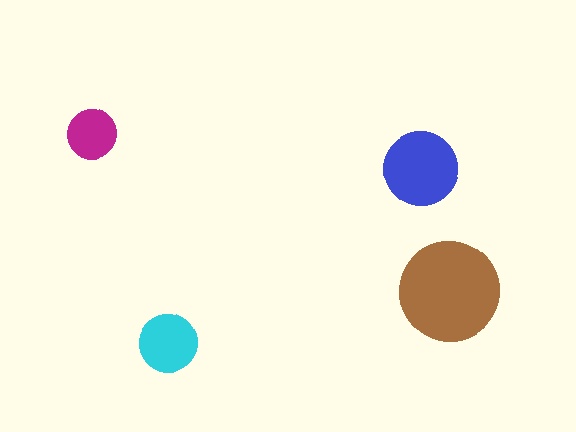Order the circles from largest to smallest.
the brown one, the blue one, the cyan one, the magenta one.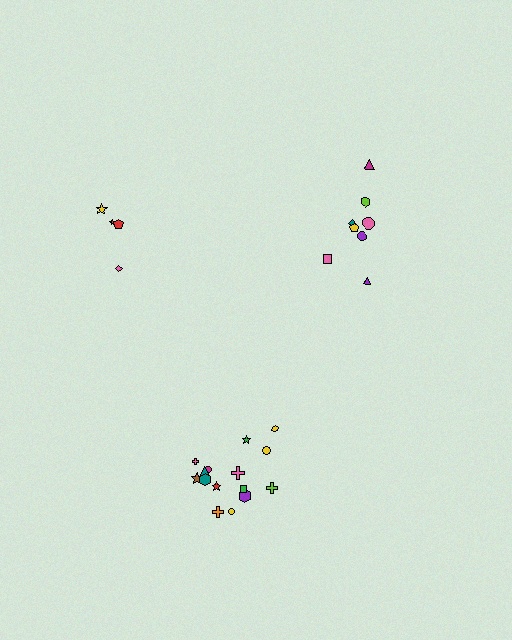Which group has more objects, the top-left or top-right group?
The top-right group.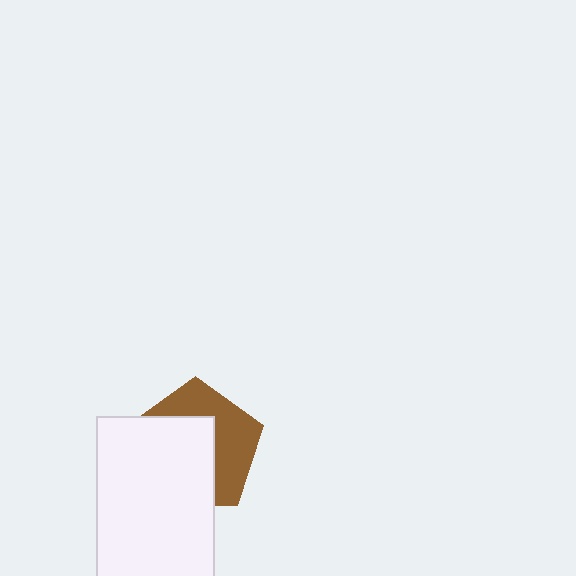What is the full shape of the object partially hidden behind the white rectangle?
The partially hidden object is a brown pentagon.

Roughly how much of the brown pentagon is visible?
A small part of it is visible (roughly 44%).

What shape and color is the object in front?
The object in front is a white rectangle.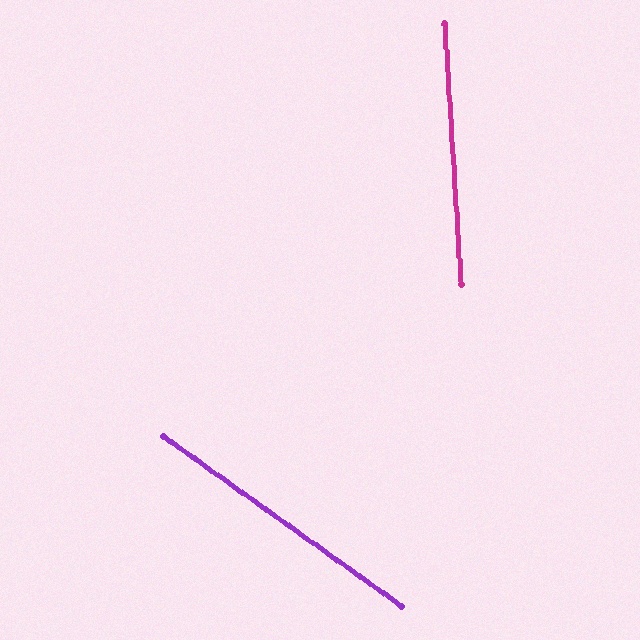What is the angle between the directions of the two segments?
Approximately 51 degrees.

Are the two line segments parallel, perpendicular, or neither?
Neither parallel nor perpendicular — they differ by about 51°.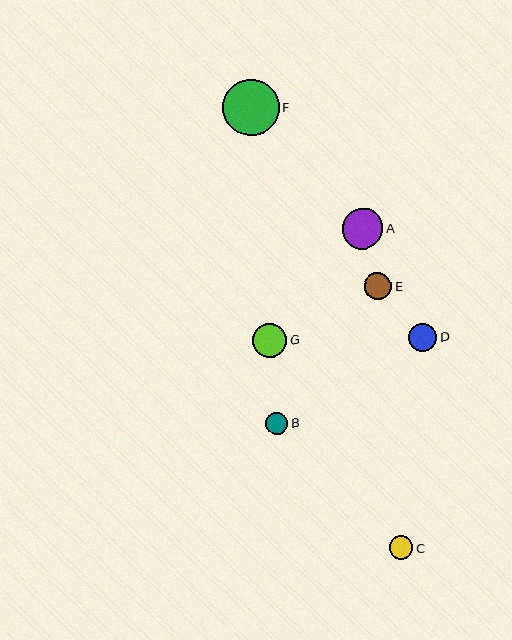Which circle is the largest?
Circle F is the largest with a size of approximately 56 pixels.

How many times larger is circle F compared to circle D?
Circle F is approximately 2.0 times the size of circle D.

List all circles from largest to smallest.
From largest to smallest: F, A, G, D, E, C, B.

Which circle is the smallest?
Circle B is the smallest with a size of approximately 22 pixels.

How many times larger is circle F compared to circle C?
Circle F is approximately 2.4 times the size of circle C.